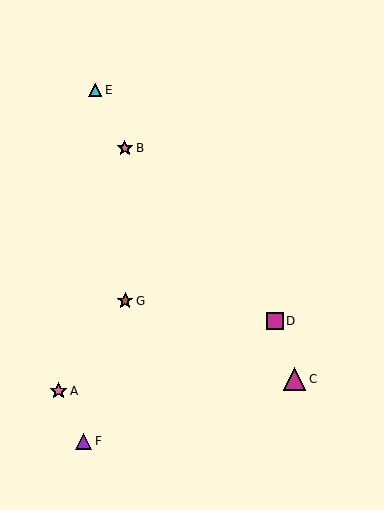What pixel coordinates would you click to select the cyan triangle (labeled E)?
Click at (95, 90) to select the cyan triangle E.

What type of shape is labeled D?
Shape D is a magenta square.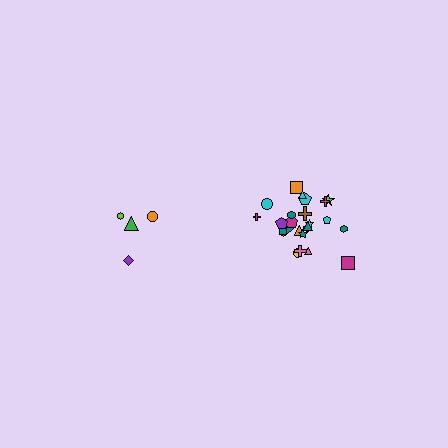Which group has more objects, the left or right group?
The right group.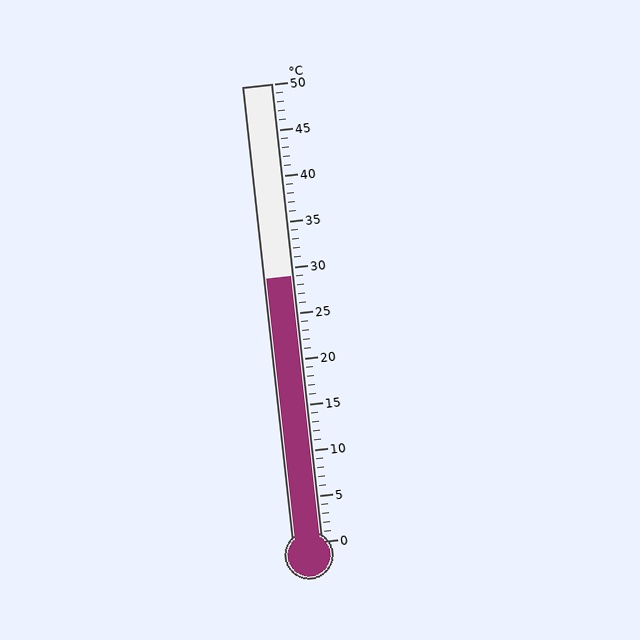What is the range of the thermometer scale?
The thermometer scale ranges from 0°C to 50°C.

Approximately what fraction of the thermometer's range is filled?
The thermometer is filled to approximately 60% of its range.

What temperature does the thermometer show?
The thermometer shows approximately 29°C.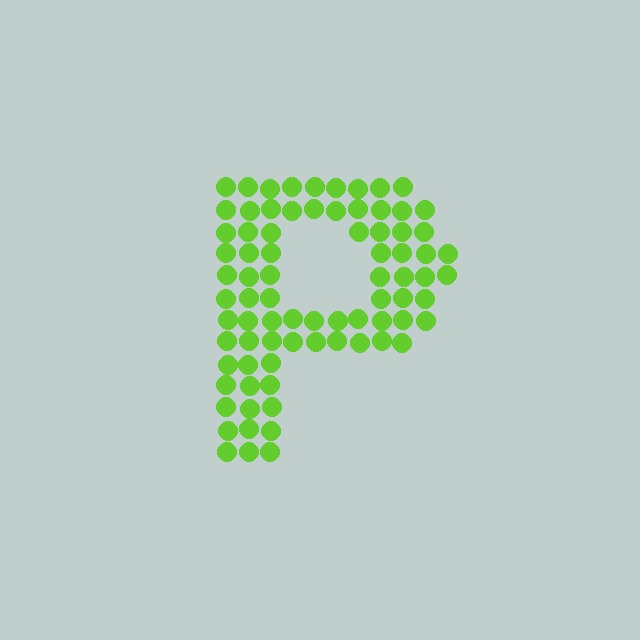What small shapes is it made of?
It is made of small circles.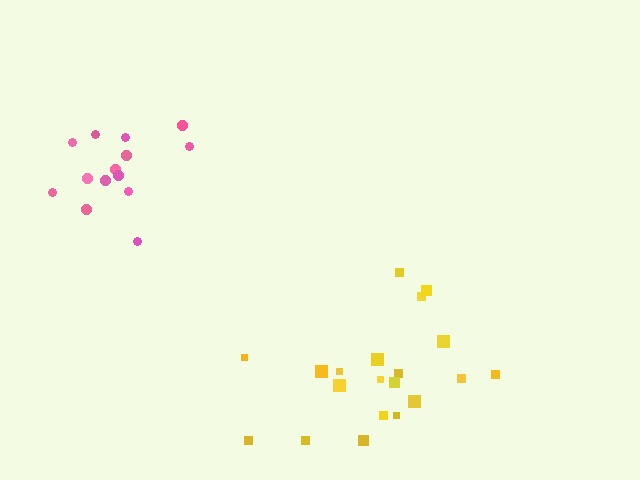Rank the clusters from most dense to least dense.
pink, yellow.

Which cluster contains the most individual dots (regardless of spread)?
Yellow (20).